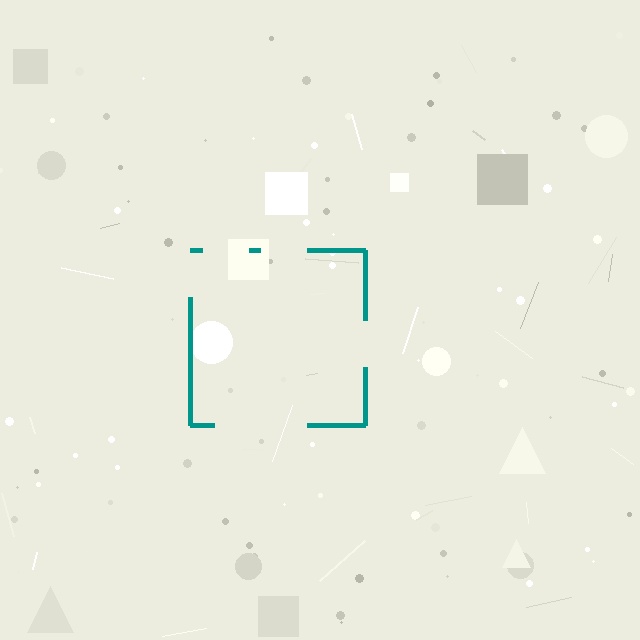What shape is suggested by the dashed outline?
The dashed outline suggests a square.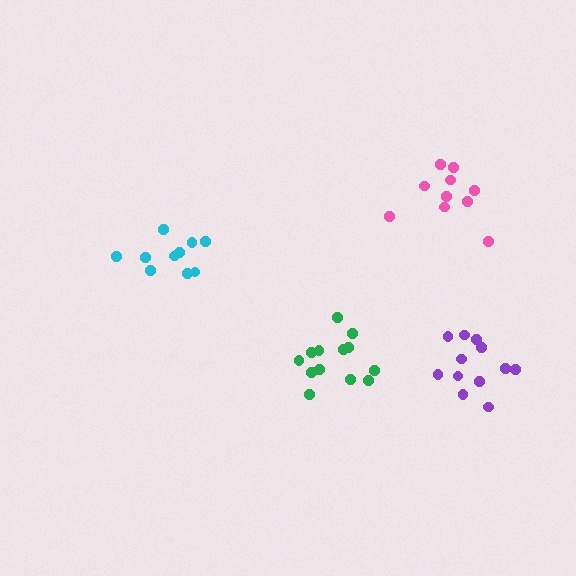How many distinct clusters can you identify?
There are 4 distinct clusters.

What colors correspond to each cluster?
The clusters are colored: cyan, purple, pink, green.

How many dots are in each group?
Group 1: 10 dots, Group 2: 12 dots, Group 3: 10 dots, Group 4: 13 dots (45 total).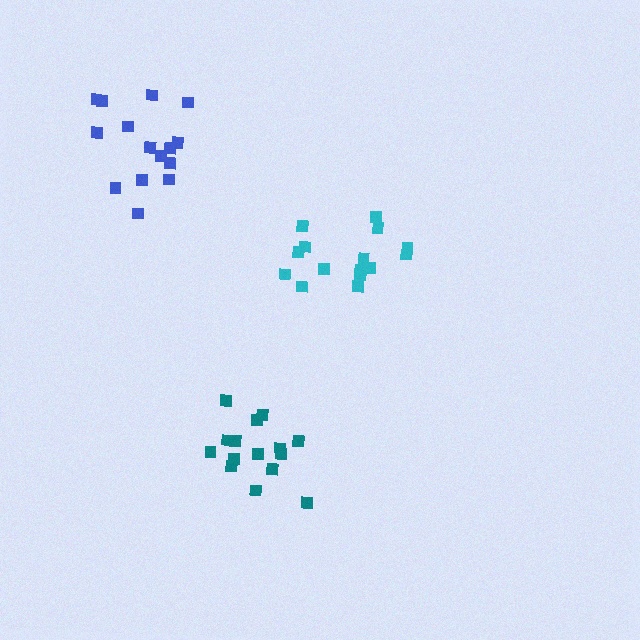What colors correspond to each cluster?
The clusters are colored: blue, teal, cyan.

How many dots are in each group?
Group 1: 15 dots, Group 2: 15 dots, Group 3: 16 dots (46 total).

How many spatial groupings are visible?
There are 3 spatial groupings.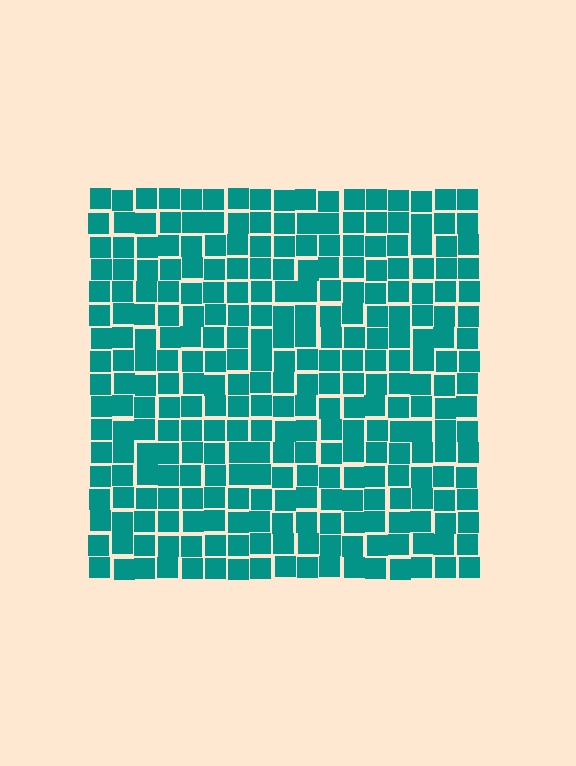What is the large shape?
The large shape is a square.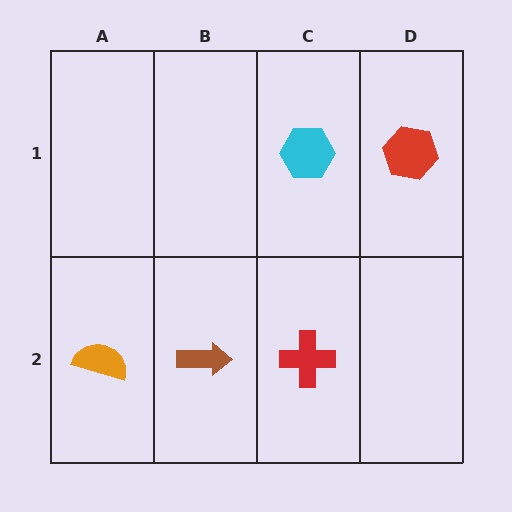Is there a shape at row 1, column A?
No, that cell is empty.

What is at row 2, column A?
An orange semicircle.